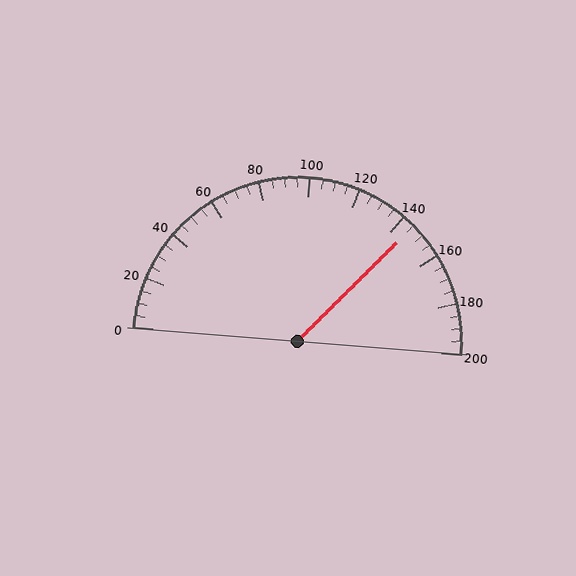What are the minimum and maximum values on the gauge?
The gauge ranges from 0 to 200.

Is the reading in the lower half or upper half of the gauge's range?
The reading is in the upper half of the range (0 to 200).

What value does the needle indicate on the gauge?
The needle indicates approximately 145.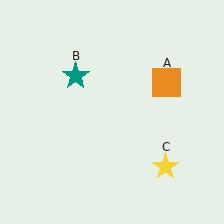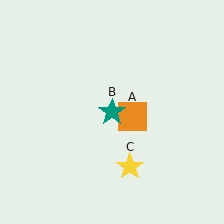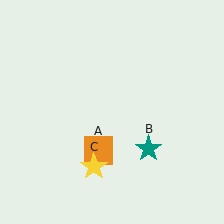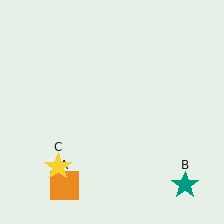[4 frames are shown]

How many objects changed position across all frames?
3 objects changed position: orange square (object A), teal star (object B), yellow star (object C).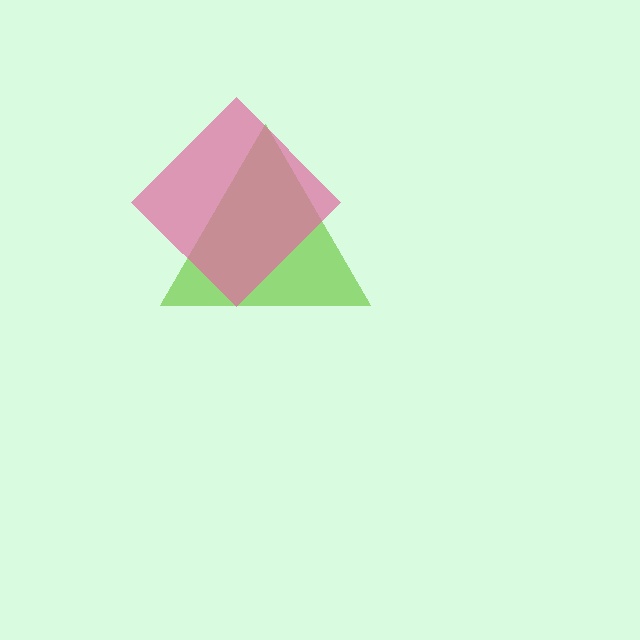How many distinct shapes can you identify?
There are 2 distinct shapes: a lime triangle, a pink diamond.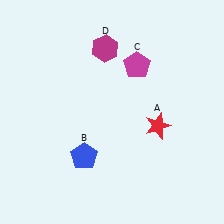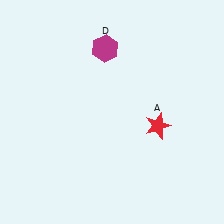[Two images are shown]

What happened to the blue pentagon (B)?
The blue pentagon (B) was removed in Image 2. It was in the bottom-left area of Image 1.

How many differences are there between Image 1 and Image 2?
There are 2 differences between the two images.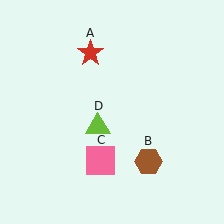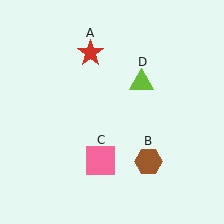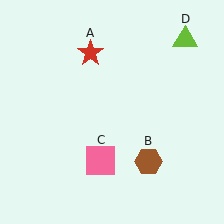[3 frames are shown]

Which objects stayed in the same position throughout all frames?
Red star (object A) and brown hexagon (object B) and pink square (object C) remained stationary.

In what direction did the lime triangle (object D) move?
The lime triangle (object D) moved up and to the right.